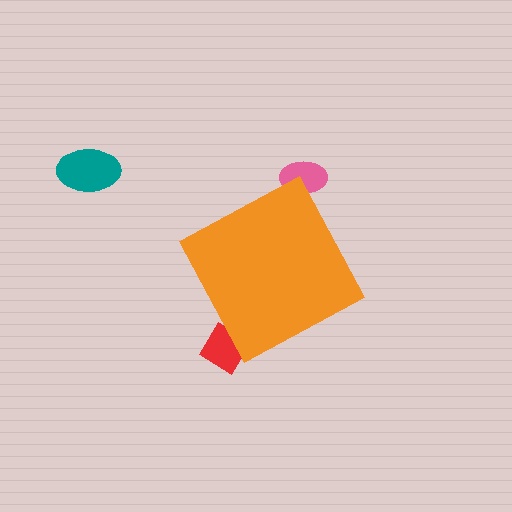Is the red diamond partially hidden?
Yes, the red diamond is partially hidden behind the orange diamond.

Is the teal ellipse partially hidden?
No, the teal ellipse is fully visible.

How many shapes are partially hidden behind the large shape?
2 shapes are partially hidden.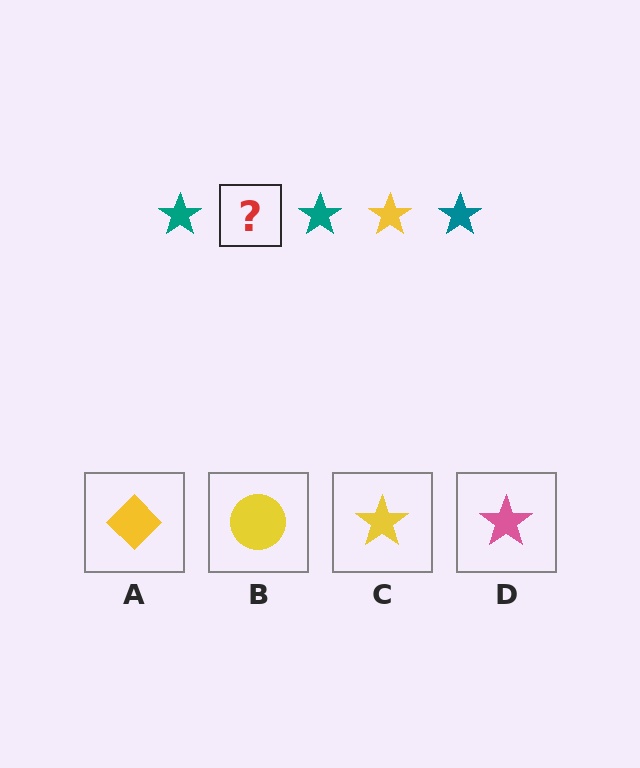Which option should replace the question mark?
Option C.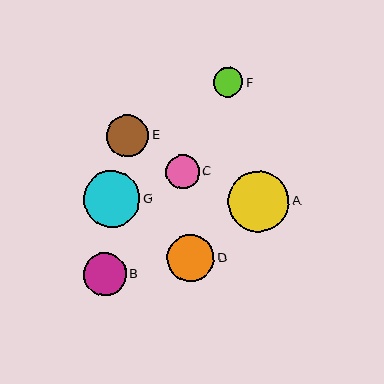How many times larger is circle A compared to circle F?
Circle A is approximately 2.1 times the size of circle F.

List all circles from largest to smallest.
From largest to smallest: A, G, D, B, E, C, F.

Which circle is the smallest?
Circle F is the smallest with a size of approximately 29 pixels.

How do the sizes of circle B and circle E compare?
Circle B and circle E are approximately the same size.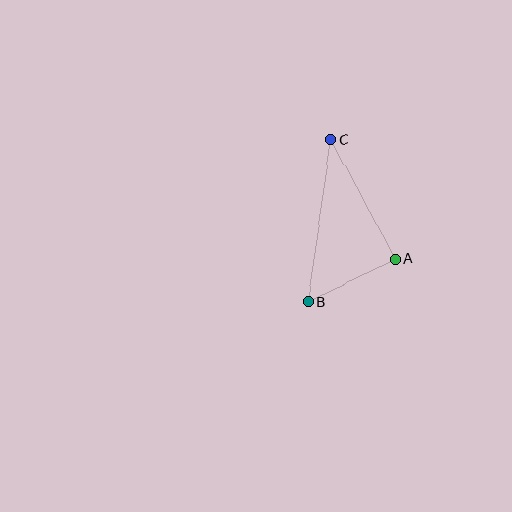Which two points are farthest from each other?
Points B and C are farthest from each other.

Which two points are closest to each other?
Points A and B are closest to each other.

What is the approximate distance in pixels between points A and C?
The distance between A and C is approximately 136 pixels.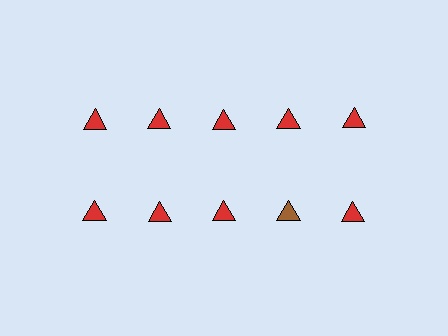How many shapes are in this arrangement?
There are 10 shapes arranged in a grid pattern.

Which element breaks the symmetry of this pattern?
The brown triangle in the second row, second from right column breaks the symmetry. All other shapes are red triangles.